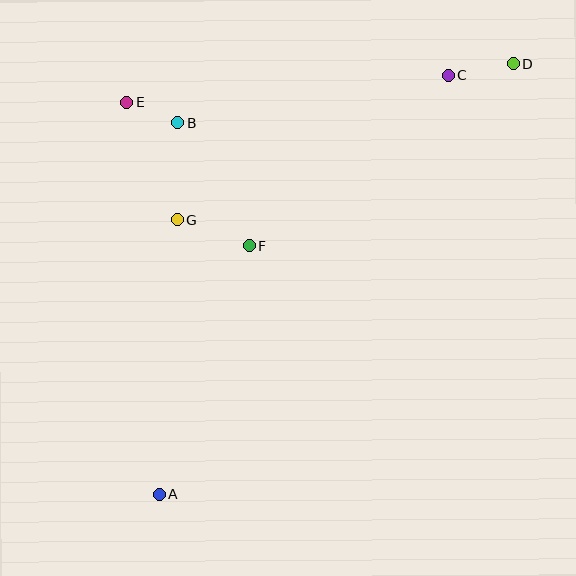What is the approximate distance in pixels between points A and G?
The distance between A and G is approximately 275 pixels.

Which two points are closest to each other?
Points B and E are closest to each other.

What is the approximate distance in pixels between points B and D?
The distance between B and D is approximately 340 pixels.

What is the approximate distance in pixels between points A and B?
The distance between A and B is approximately 372 pixels.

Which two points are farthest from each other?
Points A and D are farthest from each other.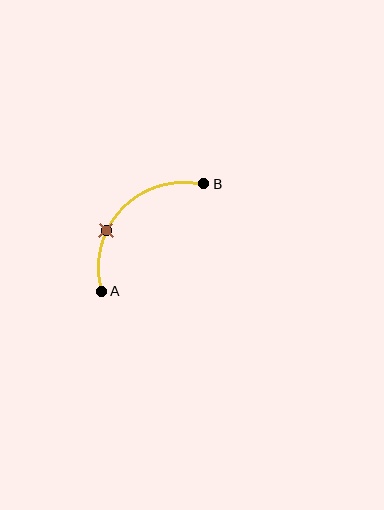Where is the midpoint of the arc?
The arc midpoint is the point on the curve farthest from the straight line joining A and B. It sits above and to the left of that line.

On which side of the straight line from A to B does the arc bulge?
The arc bulges above and to the left of the straight line connecting A and B.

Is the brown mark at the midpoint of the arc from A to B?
No. The brown mark lies on the arc but is closer to endpoint A. The arc midpoint would be at the point on the curve equidistant along the arc from both A and B.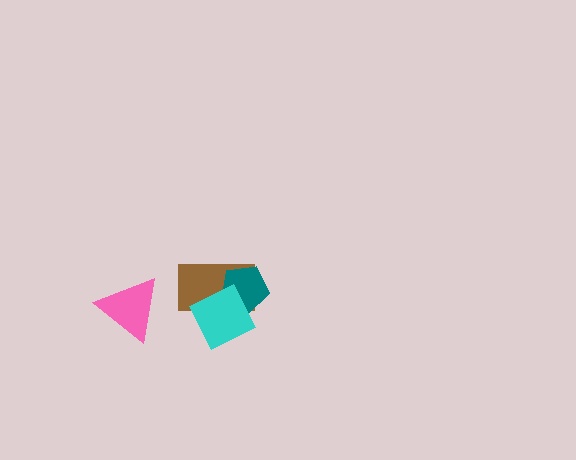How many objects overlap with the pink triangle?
0 objects overlap with the pink triangle.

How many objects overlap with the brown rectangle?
2 objects overlap with the brown rectangle.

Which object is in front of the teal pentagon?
The cyan diamond is in front of the teal pentagon.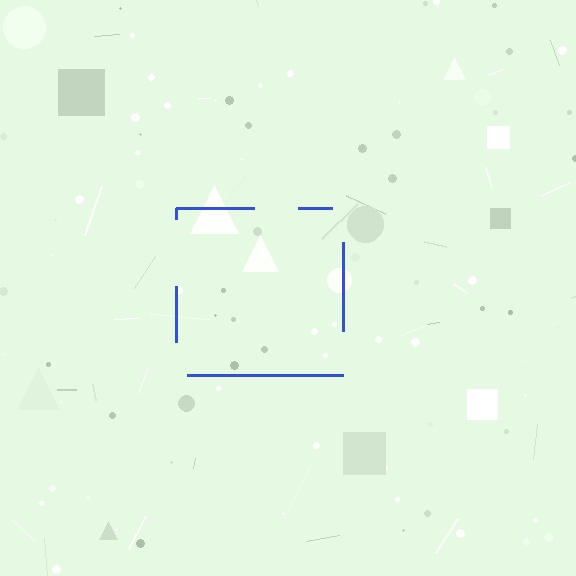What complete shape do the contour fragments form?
The contour fragments form a square.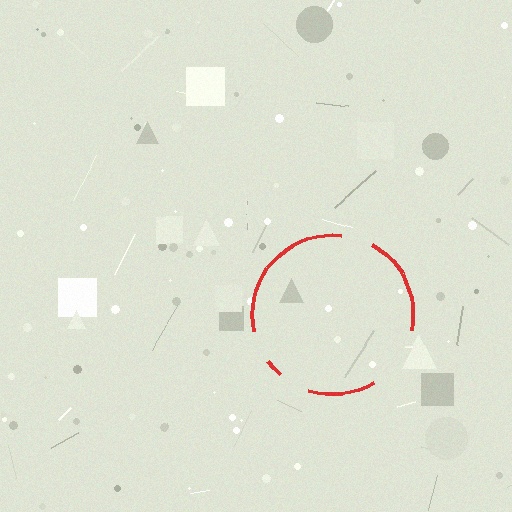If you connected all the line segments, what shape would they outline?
They would outline a circle.